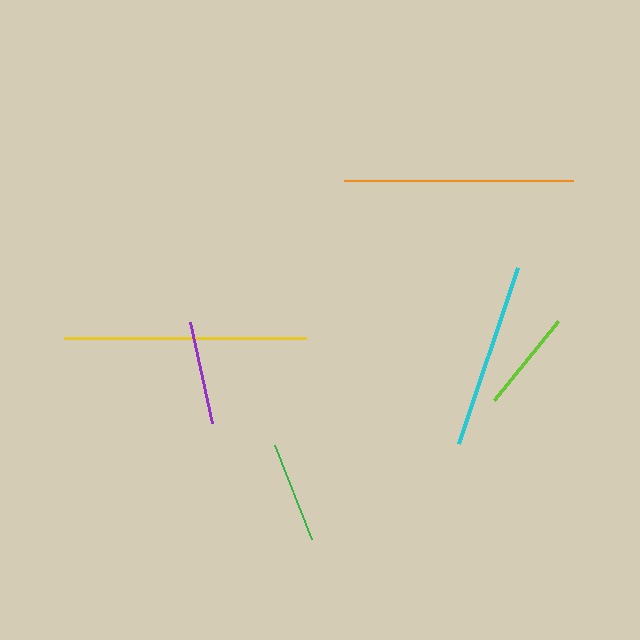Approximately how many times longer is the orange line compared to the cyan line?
The orange line is approximately 1.2 times the length of the cyan line.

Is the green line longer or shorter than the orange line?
The orange line is longer than the green line.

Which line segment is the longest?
The yellow line is the longest at approximately 242 pixels.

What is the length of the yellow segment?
The yellow segment is approximately 242 pixels long.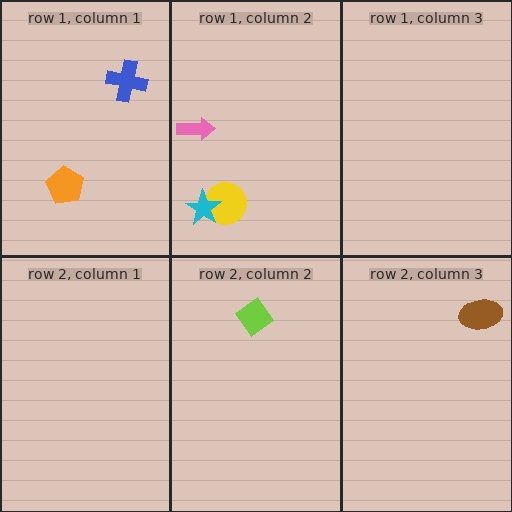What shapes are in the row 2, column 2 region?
The lime diamond.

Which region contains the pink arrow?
The row 1, column 2 region.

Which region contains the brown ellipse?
The row 2, column 3 region.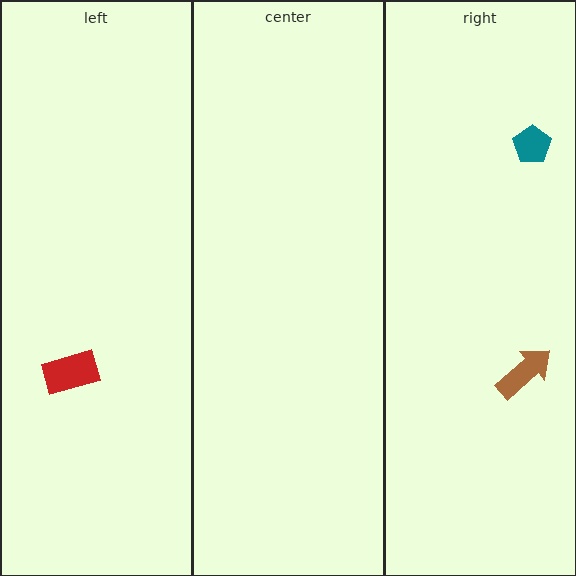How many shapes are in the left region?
1.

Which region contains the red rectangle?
The left region.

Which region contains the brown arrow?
The right region.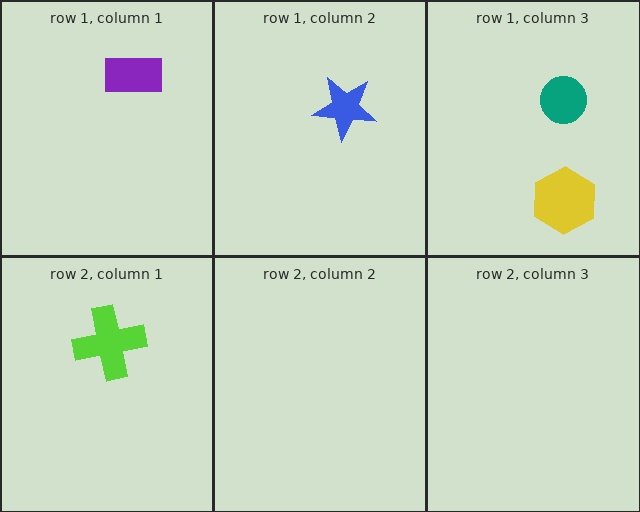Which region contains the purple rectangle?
The row 1, column 1 region.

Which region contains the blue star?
The row 1, column 2 region.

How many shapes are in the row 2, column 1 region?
1.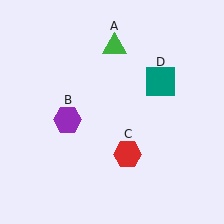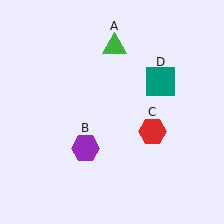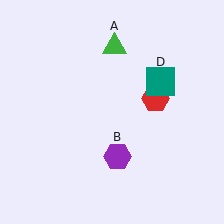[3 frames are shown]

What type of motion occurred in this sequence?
The purple hexagon (object B), red hexagon (object C) rotated counterclockwise around the center of the scene.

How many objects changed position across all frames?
2 objects changed position: purple hexagon (object B), red hexagon (object C).